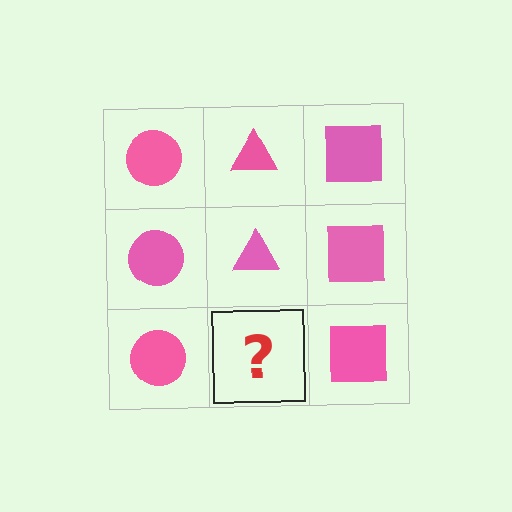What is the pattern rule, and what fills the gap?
The rule is that each column has a consistent shape. The gap should be filled with a pink triangle.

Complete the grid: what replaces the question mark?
The question mark should be replaced with a pink triangle.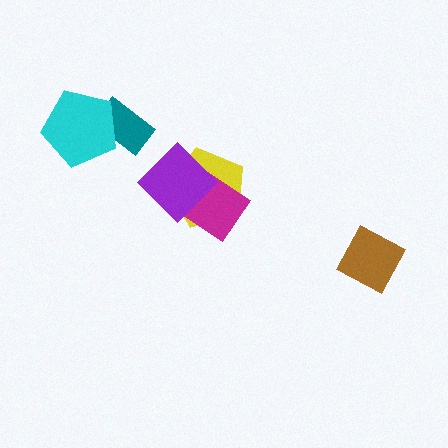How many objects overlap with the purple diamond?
2 objects overlap with the purple diamond.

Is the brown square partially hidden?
No, no other shape covers it.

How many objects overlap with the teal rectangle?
1 object overlaps with the teal rectangle.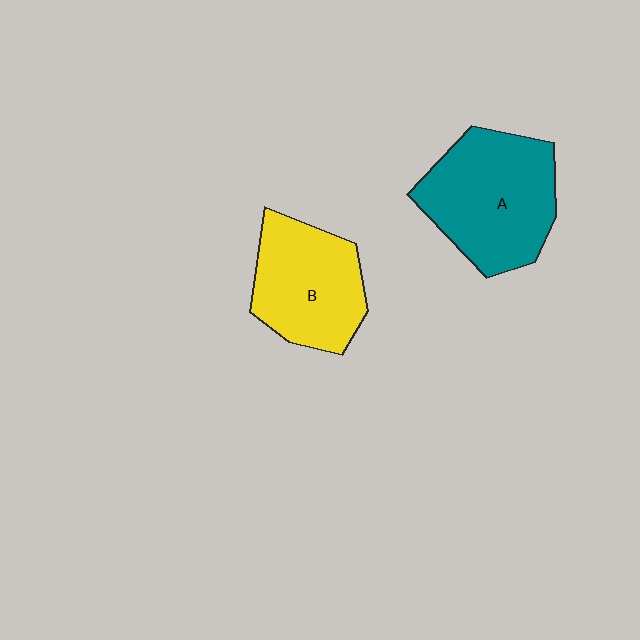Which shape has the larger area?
Shape A (teal).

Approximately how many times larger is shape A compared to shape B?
Approximately 1.2 times.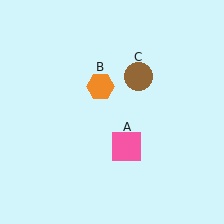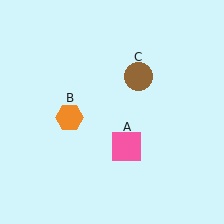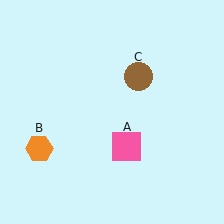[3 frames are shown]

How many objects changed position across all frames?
1 object changed position: orange hexagon (object B).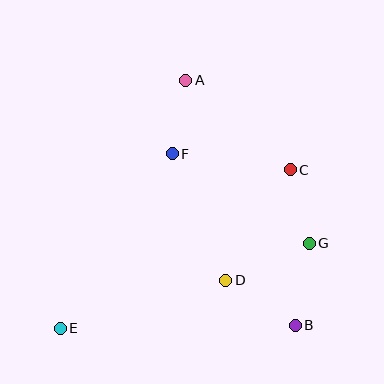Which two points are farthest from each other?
Points C and E are farthest from each other.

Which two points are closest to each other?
Points A and F are closest to each other.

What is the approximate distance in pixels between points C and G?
The distance between C and G is approximately 76 pixels.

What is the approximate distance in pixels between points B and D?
The distance between B and D is approximately 83 pixels.